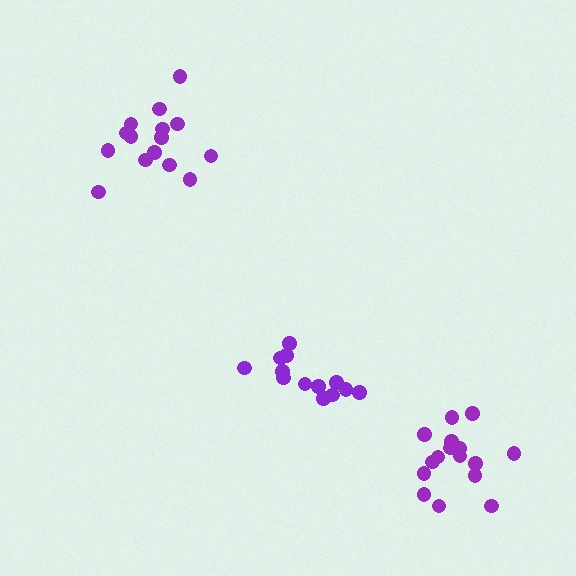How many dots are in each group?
Group 1: 13 dots, Group 2: 15 dots, Group 3: 16 dots (44 total).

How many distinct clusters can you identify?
There are 3 distinct clusters.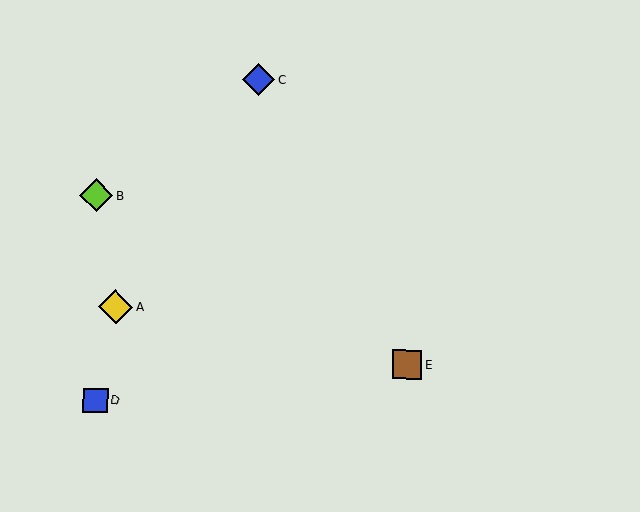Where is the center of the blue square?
The center of the blue square is at (95, 401).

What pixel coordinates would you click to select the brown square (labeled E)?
Click at (407, 365) to select the brown square E.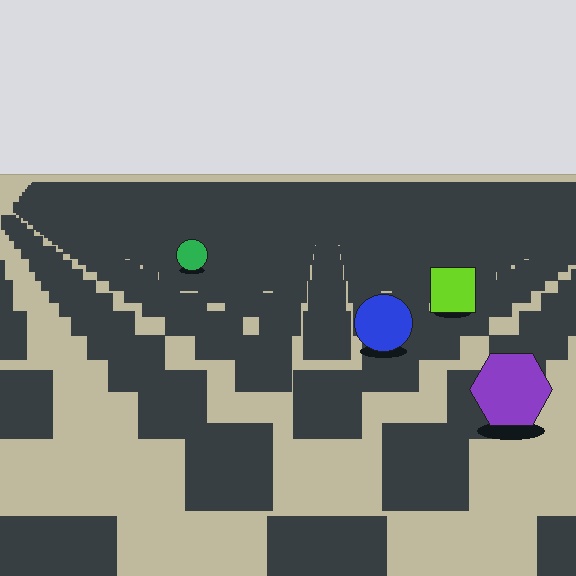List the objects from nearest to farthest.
From nearest to farthest: the purple hexagon, the blue circle, the lime square, the green circle.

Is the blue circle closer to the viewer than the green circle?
Yes. The blue circle is closer — you can tell from the texture gradient: the ground texture is coarser near it.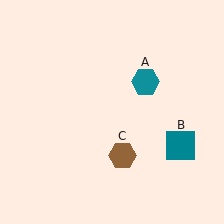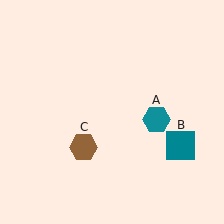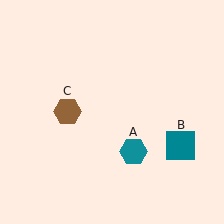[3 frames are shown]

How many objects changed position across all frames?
2 objects changed position: teal hexagon (object A), brown hexagon (object C).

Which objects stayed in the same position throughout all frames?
Teal square (object B) remained stationary.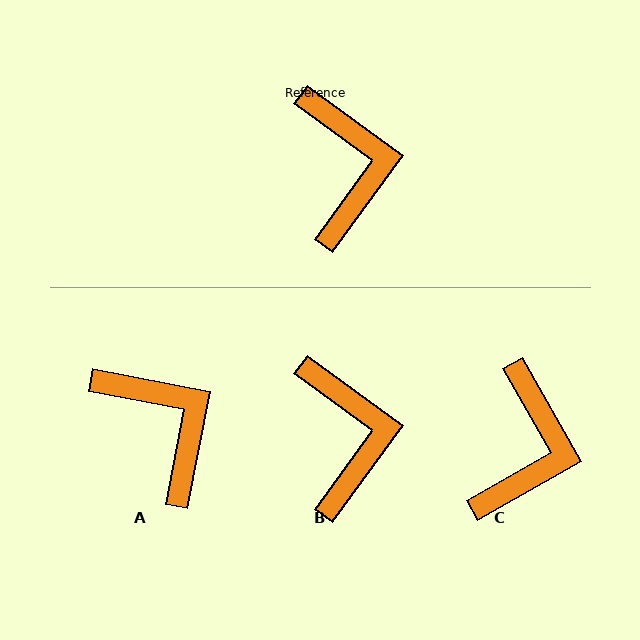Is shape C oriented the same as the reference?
No, it is off by about 24 degrees.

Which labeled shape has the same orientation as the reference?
B.